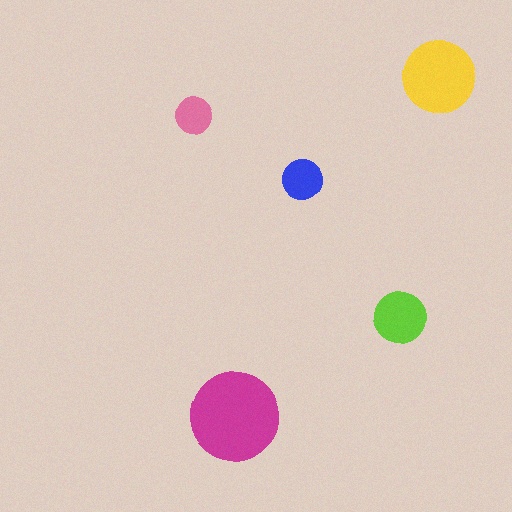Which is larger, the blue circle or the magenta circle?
The magenta one.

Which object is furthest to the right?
The yellow circle is rightmost.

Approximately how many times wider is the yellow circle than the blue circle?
About 2 times wider.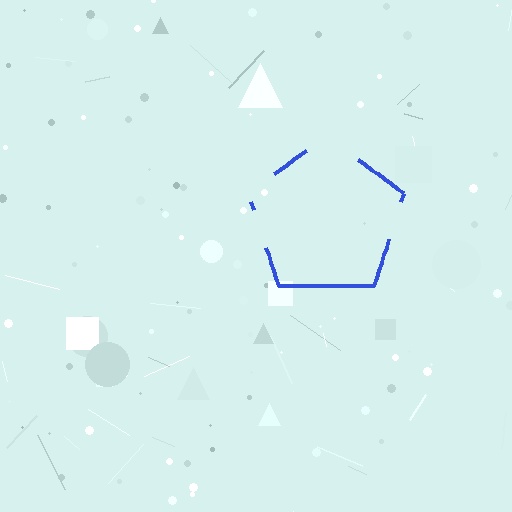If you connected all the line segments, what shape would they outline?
They would outline a pentagon.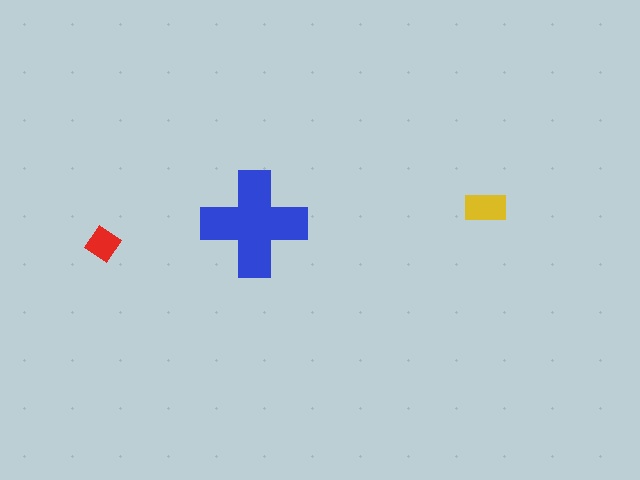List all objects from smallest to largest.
The red diamond, the yellow rectangle, the blue cross.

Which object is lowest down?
The red diamond is bottommost.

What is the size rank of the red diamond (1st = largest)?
3rd.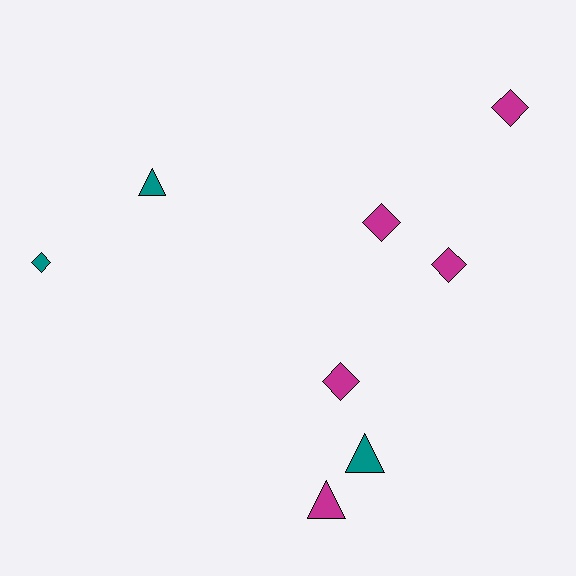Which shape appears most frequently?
Diamond, with 5 objects.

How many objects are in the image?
There are 8 objects.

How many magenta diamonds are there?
There are 4 magenta diamonds.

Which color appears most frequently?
Magenta, with 5 objects.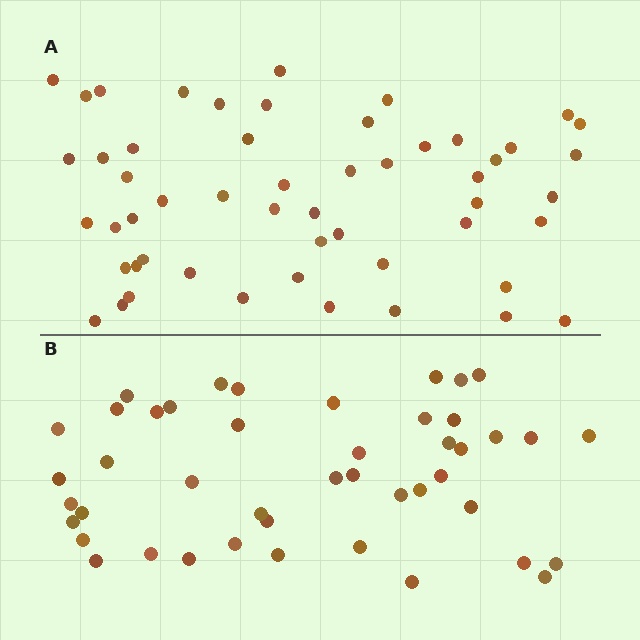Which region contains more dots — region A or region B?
Region A (the top region) has more dots.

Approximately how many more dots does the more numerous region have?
Region A has roughly 8 or so more dots than region B.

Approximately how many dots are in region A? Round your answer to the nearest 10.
About 50 dots. (The exact count is 53, which rounds to 50.)